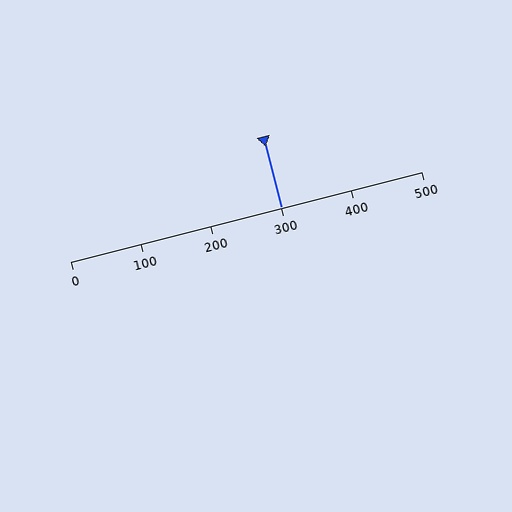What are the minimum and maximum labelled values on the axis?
The axis runs from 0 to 500.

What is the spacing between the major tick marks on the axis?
The major ticks are spaced 100 apart.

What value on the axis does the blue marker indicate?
The marker indicates approximately 300.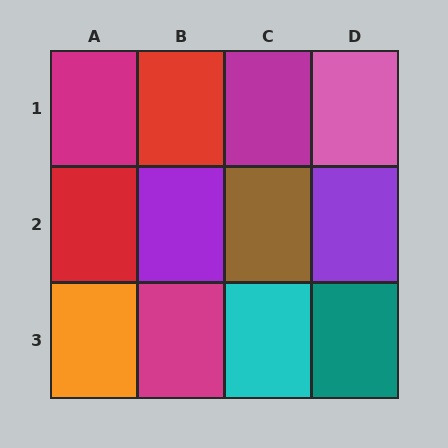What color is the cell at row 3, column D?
Teal.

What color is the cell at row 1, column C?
Magenta.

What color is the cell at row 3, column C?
Cyan.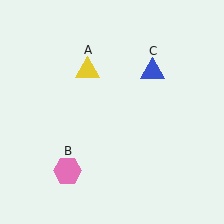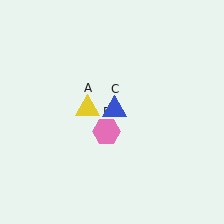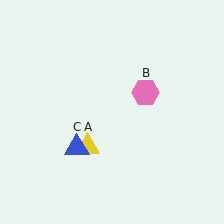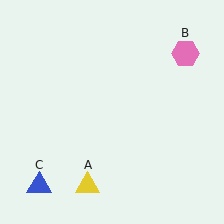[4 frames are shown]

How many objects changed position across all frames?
3 objects changed position: yellow triangle (object A), pink hexagon (object B), blue triangle (object C).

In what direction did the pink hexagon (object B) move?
The pink hexagon (object B) moved up and to the right.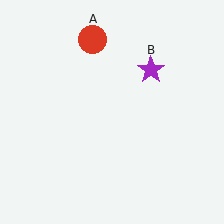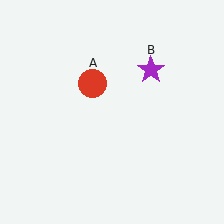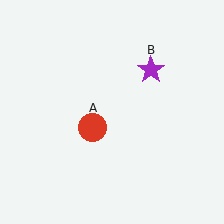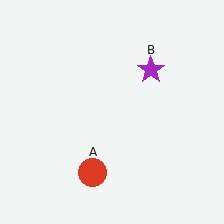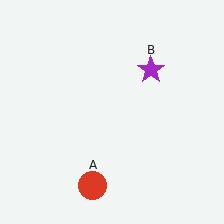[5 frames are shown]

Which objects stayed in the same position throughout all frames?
Purple star (object B) remained stationary.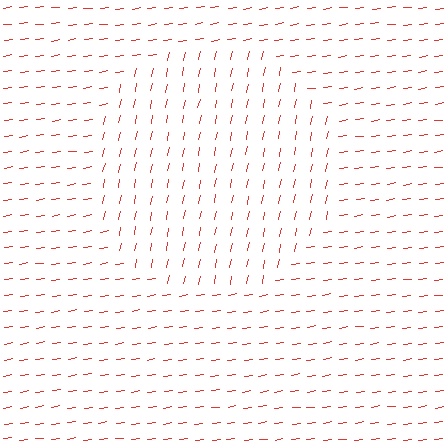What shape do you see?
I see a circle.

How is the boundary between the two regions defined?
The boundary is defined purely by a change in line orientation (approximately 70 degrees difference). All lines are the same color and thickness.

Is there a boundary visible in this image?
Yes, there is a texture boundary formed by a change in line orientation.